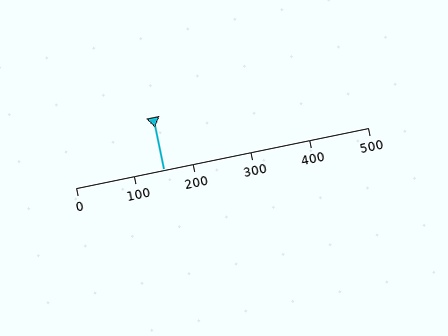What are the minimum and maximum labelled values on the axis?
The axis runs from 0 to 500.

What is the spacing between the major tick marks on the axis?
The major ticks are spaced 100 apart.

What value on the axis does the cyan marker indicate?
The marker indicates approximately 150.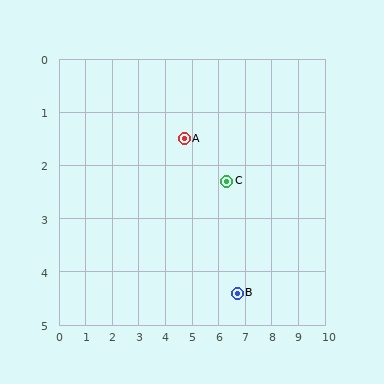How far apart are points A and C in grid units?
Points A and C are about 1.8 grid units apart.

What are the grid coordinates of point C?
Point C is at approximately (6.3, 2.3).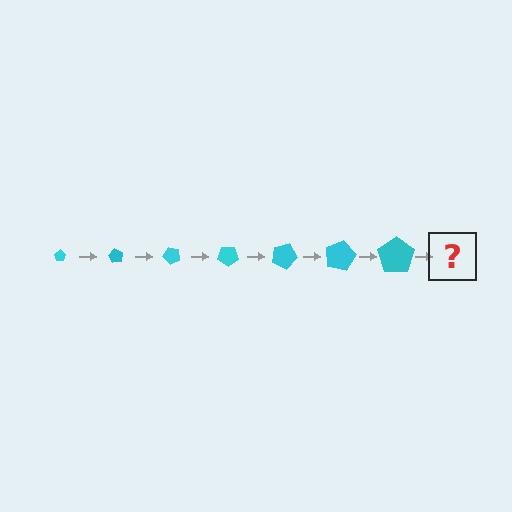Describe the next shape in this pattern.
It should be a pentagon, larger than the previous one and rotated 420 degrees from the start.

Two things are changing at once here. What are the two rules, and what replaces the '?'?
The two rules are that the pentagon grows larger each step and it rotates 60 degrees each step. The '?' should be a pentagon, larger than the previous one and rotated 420 degrees from the start.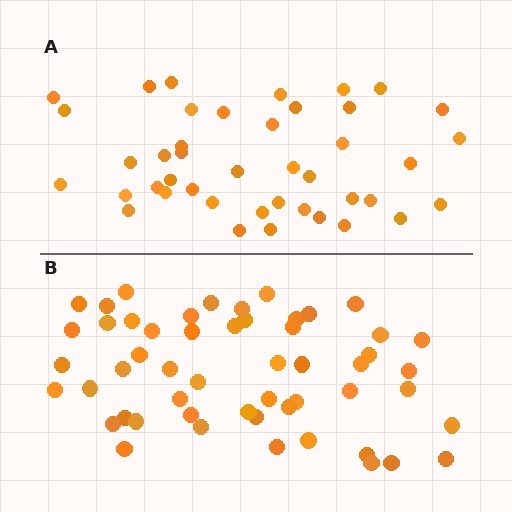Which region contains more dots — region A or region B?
Region B (the bottom region) has more dots.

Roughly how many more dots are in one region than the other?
Region B has roughly 12 or so more dots than region A.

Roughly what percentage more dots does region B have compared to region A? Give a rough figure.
About 25% more.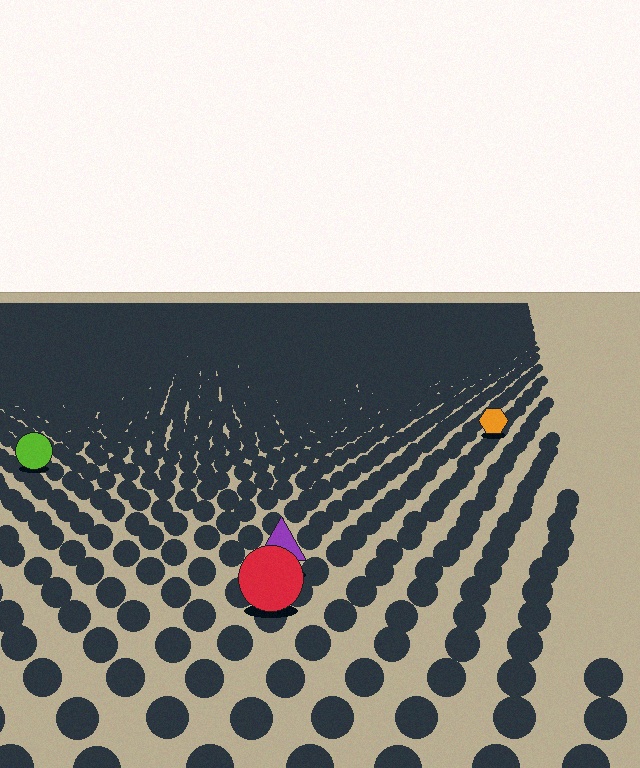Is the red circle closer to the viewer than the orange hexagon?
Yes. The red circle is closer — you can tell from the texture gradient: the ground texture is coarser near it.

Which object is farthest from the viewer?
The orange hexagon is farthest from the viewer. It appears smaller and the ground texture around it is denser.